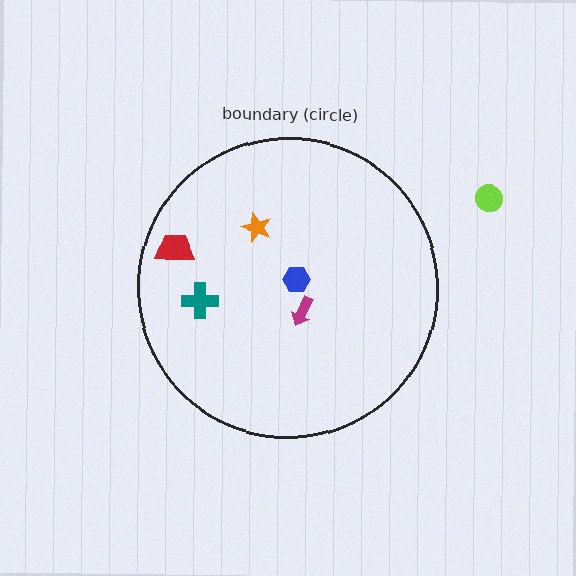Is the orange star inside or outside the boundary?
Inside.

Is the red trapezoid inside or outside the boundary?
Inside.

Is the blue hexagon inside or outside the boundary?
Inside.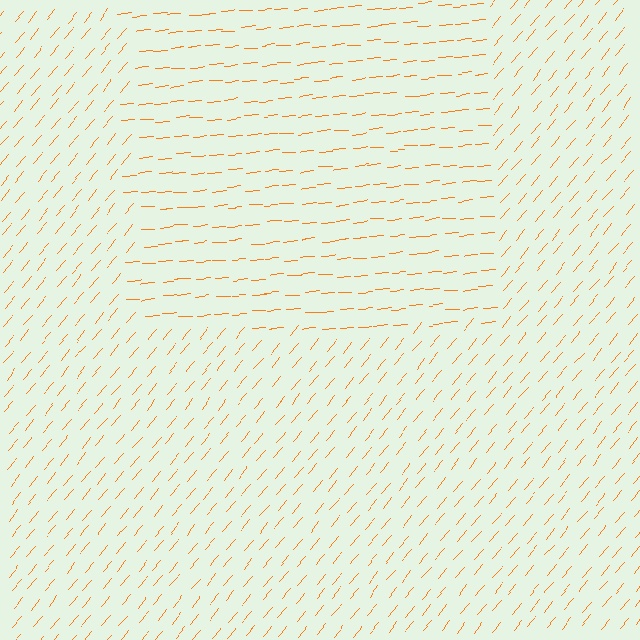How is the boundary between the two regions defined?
The boundary is defined purely by a change in line orientation (approximately 45 degrees difference). All lines are the same color and thickness.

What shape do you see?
I see a rectangle.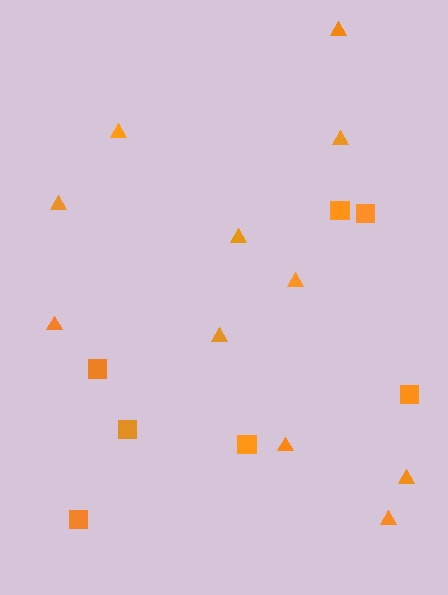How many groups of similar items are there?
There are 2 groups: one group of triangles (11) and one group of squares (7).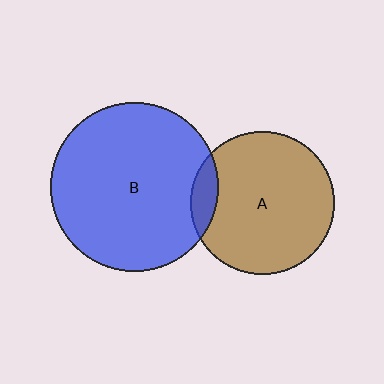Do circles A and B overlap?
Yes.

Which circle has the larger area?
Circle B (blue).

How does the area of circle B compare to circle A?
Approximately 1.4 times.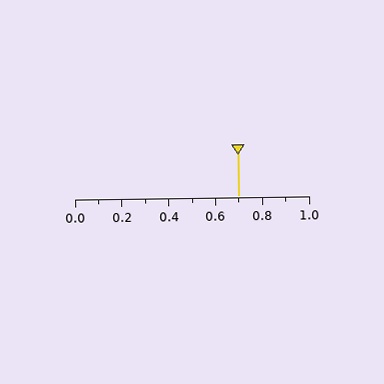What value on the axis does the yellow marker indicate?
The marker indicates approximately 0.7.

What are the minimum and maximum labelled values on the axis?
The axis runs from 0.0 to 1.0.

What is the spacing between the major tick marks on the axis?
The major ticks are spaced 0.2 apart.